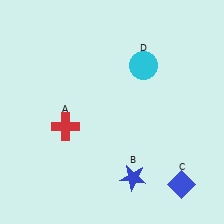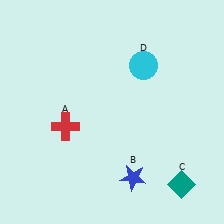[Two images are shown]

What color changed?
The diamond (C) changed from blue in Image 1 to teal in Image 2.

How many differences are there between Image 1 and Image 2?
There is 1 difference between the two images.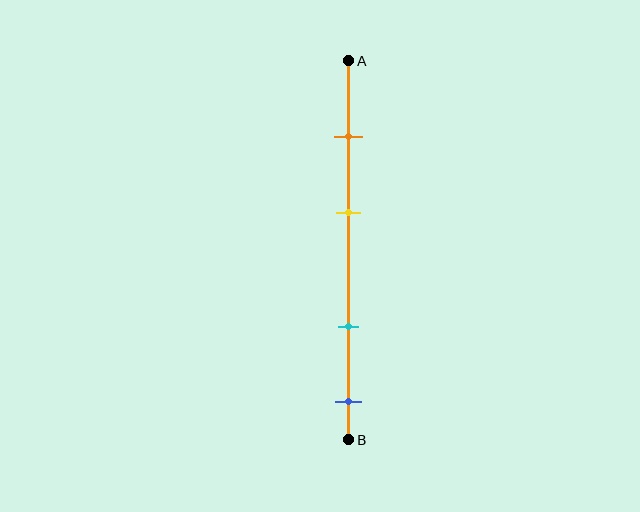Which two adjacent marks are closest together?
The orange and yellow marks are the closest adjacent pair.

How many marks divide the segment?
There are 4 marks dividing the segment.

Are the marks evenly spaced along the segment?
No, the marks are not evenly spaced.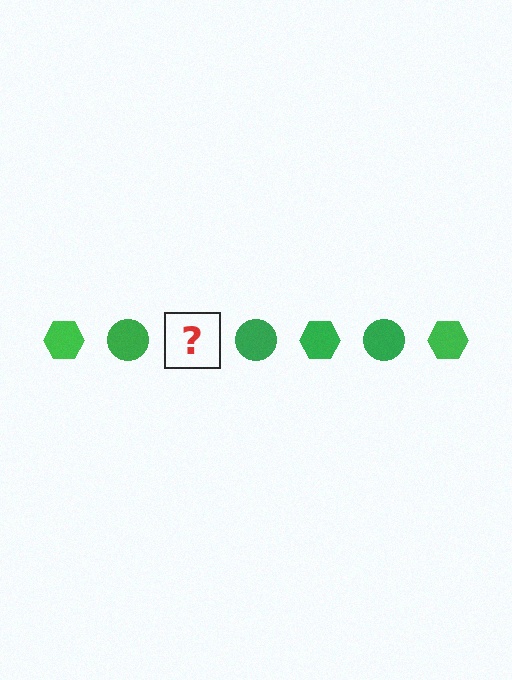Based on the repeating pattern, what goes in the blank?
The blank should be a green hexagon.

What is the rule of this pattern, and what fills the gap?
The rule is that the pattern cycles through hexagon, circle shapes in green. The gap should be filled with a green hexagon.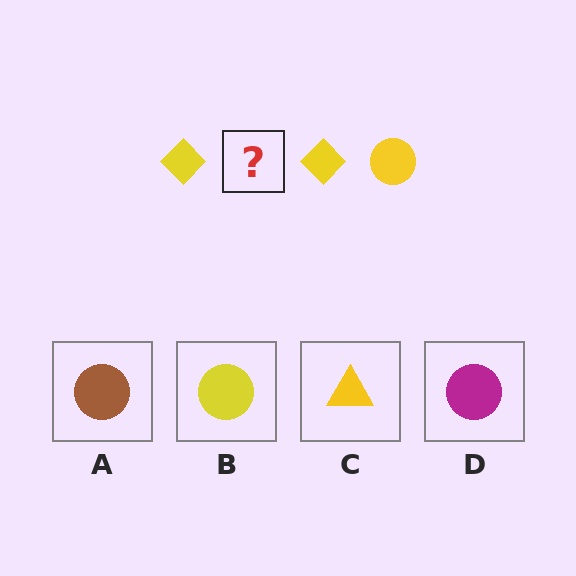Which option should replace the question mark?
Option B.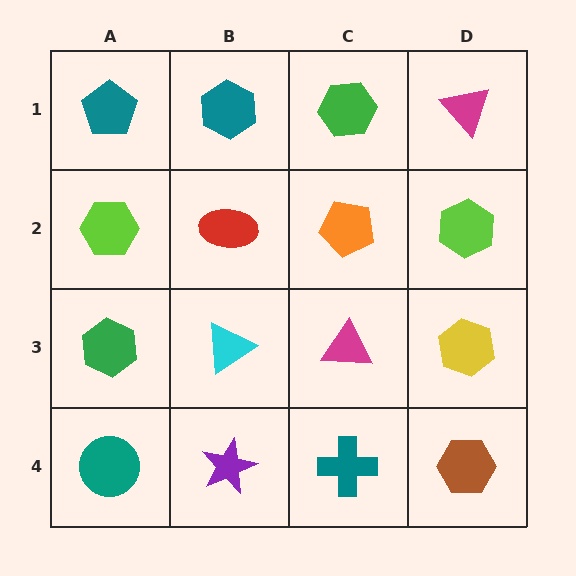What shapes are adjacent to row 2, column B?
A teal hexagon (row 1, column B), a cyan triangle (row 3, column B), a lime hexagon (row 2, column A), an orange pentagon (row 2, column C).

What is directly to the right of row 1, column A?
A teal hexagon.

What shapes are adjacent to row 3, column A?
A lime hexagon (row 2, column A), a teal circle (row 4, column A), a cyan triangle (row 3, column B).